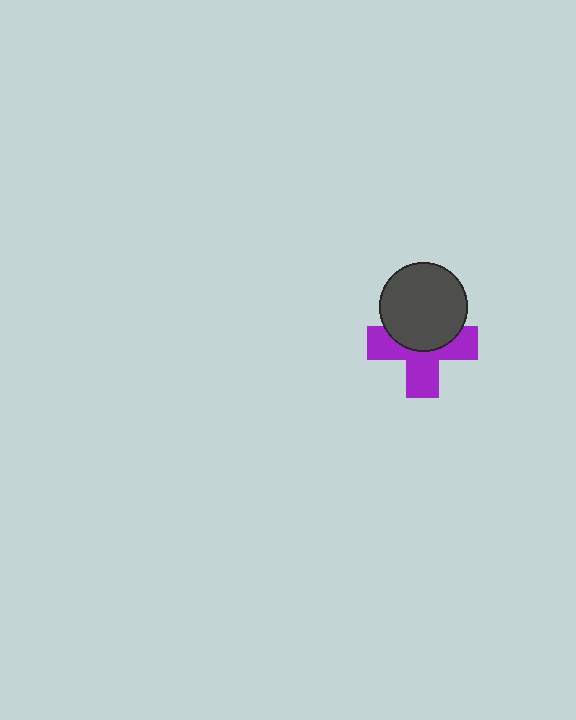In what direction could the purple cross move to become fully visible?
The purple cross could move down. That would shift it out from behind the dark gray circle entirely.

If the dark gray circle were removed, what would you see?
You would see the complete purple cross.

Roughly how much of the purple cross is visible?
About half of it is visible (roughly 55%).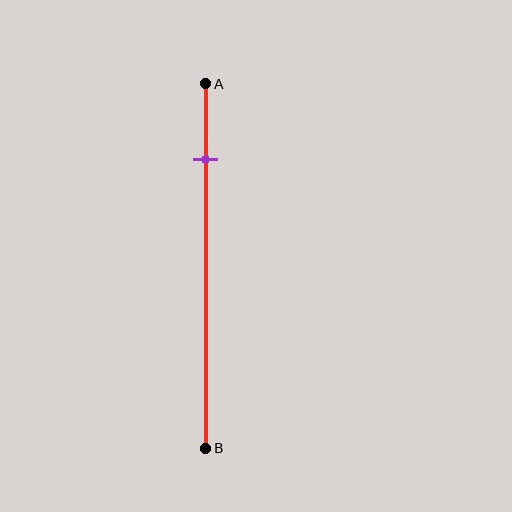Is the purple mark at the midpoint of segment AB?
No, the mark is at about 20% from A, not at the 50% midpoint.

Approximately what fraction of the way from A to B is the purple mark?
The purple mark is approximately 20% of the way from A to B.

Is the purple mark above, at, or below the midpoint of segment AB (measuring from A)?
The purple mark is above the midpoint of segment AB.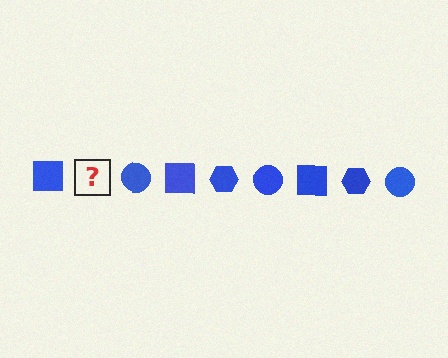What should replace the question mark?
The question mark should be replaced with a blue hexagon.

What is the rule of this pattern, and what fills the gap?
The rule is that the pattern cycles through square, hexagon, circle shapes in blue. The gap should be filled with a blue hexagon.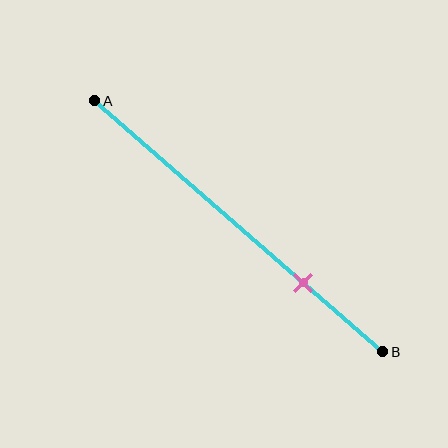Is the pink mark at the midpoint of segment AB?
No, the mark is at about 75% from A, not at the 50% midpoint.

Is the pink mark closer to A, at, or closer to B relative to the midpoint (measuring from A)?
The pink mark is closer to point B than the midpoint of segment AB.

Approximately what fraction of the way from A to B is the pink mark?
The pink mark is approximately 75% of the way from A to B.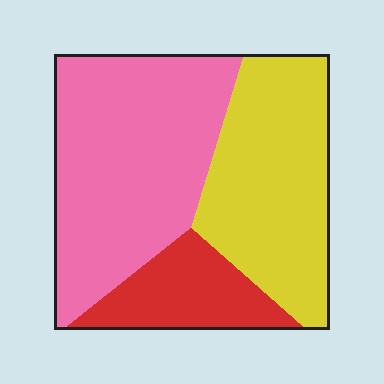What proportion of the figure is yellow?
Yellow takes up about three eighths (3/8) of the figure.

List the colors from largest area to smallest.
From largest to smallest: pink, yellow, red.